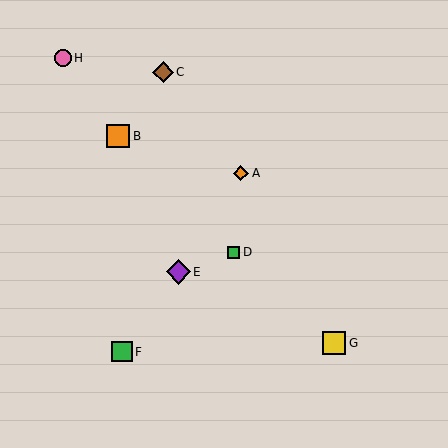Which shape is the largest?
The purple diamond (labeled E) is the largest.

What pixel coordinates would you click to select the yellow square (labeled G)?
Click at (334, 343) to select the yellow square G.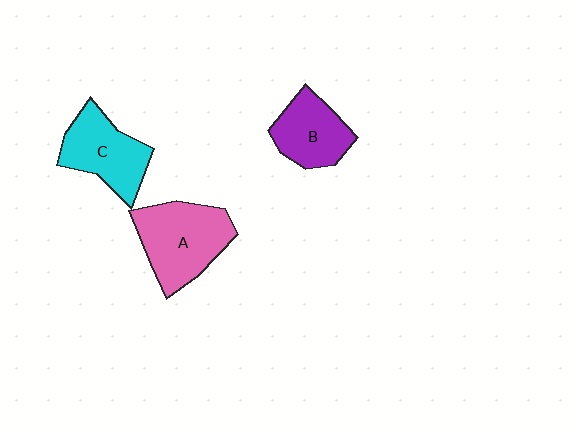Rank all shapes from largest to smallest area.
From largest to smallest: A (pink), C (cyan), B (purple).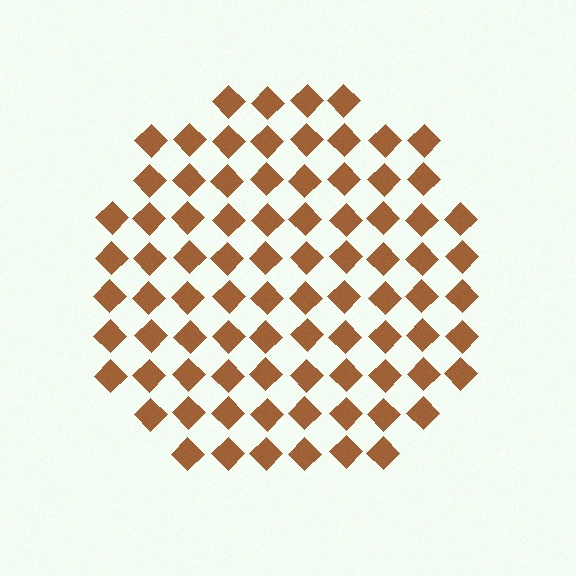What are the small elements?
The small elements are diamonds.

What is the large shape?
The large shape is a circle.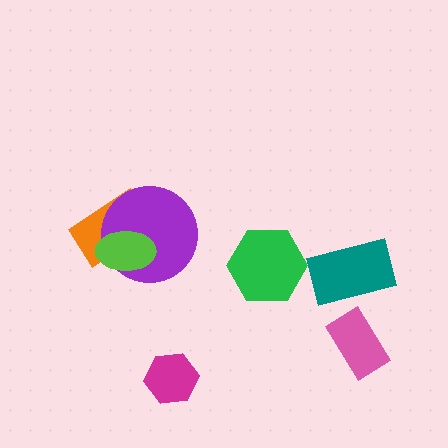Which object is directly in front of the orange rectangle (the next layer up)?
The purple circle is directly in front of the orange rectangle.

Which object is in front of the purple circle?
The lime ellipse is in front of the purple circle.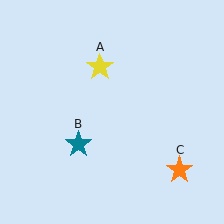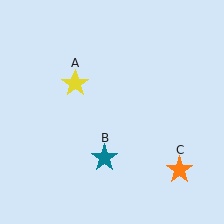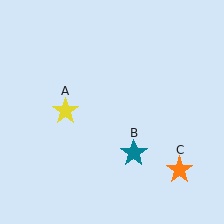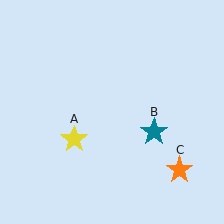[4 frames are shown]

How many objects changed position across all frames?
2 objects changed position: yellow star (object A), teal star (object B).